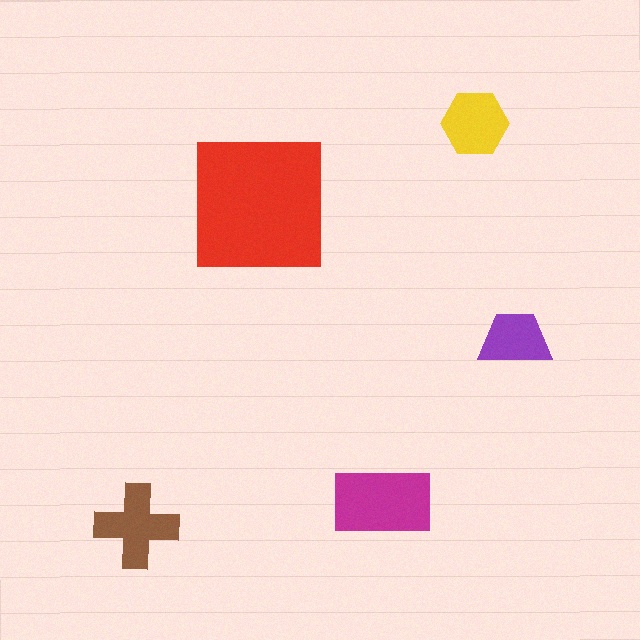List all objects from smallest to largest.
The purple trapezoid, the yellow hexagon, the brown cross, the magenta rectangle, the red square.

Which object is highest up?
The yellow hexagon is topmost.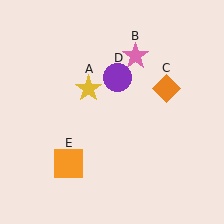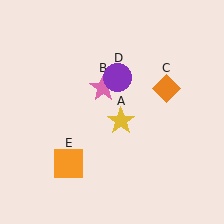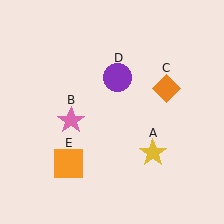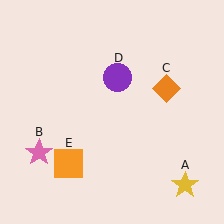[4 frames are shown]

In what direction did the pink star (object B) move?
The pink star (object B) moved down and to the left.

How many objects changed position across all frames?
2 objects changed position: yellow star (object A), pink star (object B).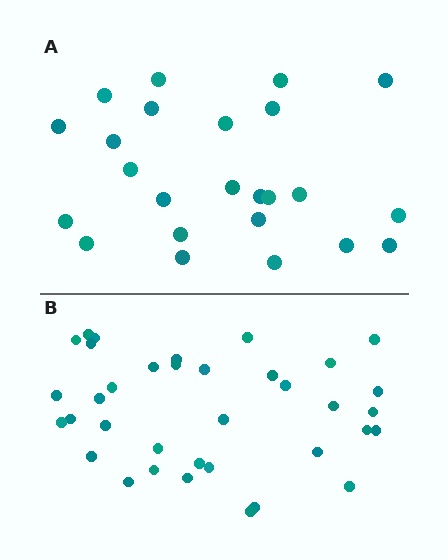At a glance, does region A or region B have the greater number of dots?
Region B (the bottom region) has more dots.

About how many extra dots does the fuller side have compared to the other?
Region B has roughly 12 or so more dots than region A.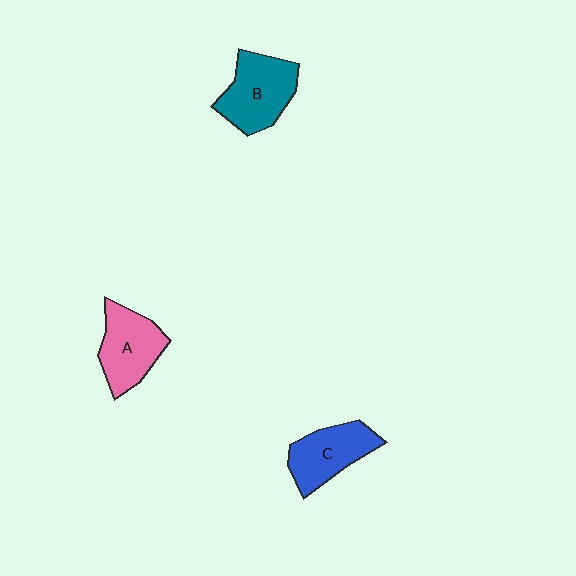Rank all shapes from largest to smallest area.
From largest to smallest: B (teal), A (pink), C (blue).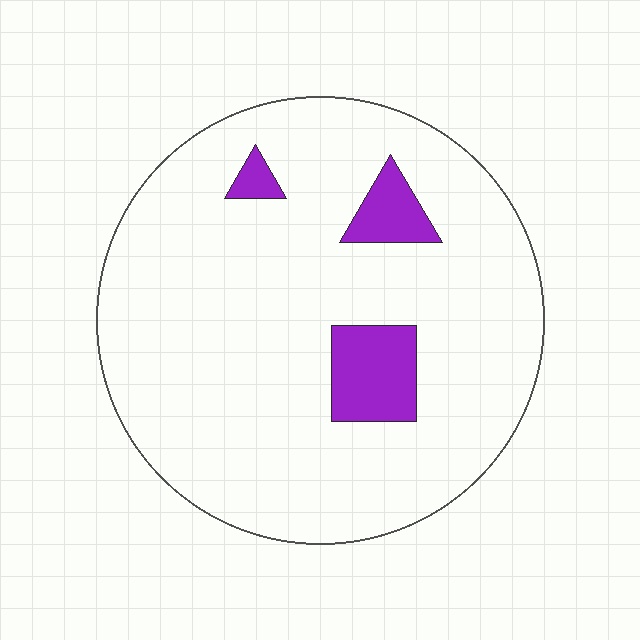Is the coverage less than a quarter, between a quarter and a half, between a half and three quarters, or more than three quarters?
Less than a quarter.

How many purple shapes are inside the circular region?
3.